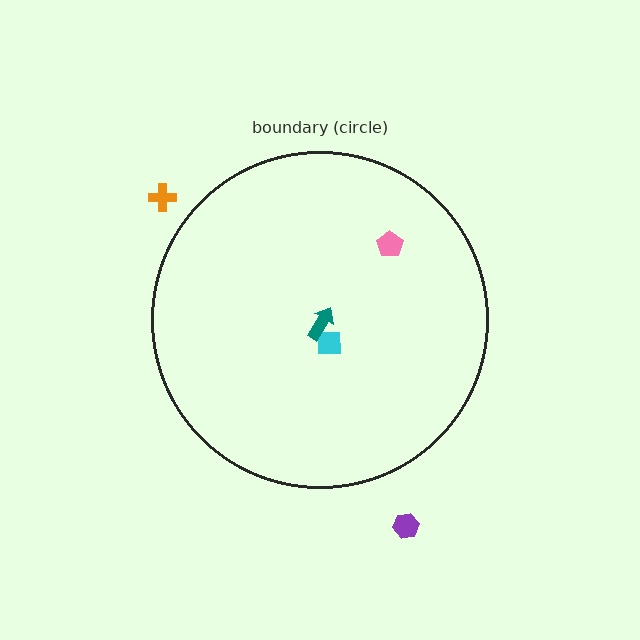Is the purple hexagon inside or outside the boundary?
Outside.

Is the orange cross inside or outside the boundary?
Outside.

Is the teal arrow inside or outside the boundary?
Inside.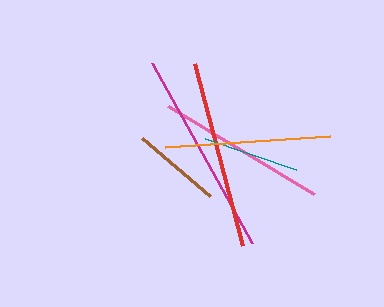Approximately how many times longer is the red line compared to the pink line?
The red line is approximately 1.1 times the length of the pink line.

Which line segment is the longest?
The magenta line is the longest at approximately 206 pixels.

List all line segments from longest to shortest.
From longest to shortest: magenta, red, pink, orange, teal, brown.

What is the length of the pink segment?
The pink segment is approximately 171 pixels long.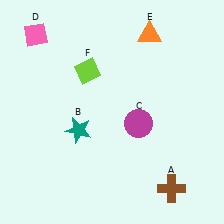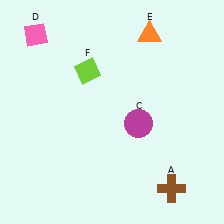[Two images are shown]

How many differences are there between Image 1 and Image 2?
There is 1 difference between the two images.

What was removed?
The teal star (B) was removed in Image 2.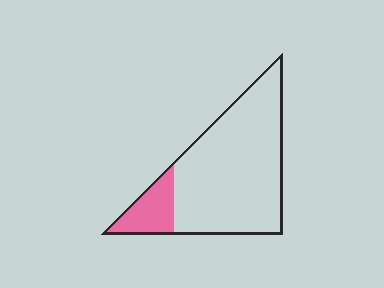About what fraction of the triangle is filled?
About one sixth (1/6).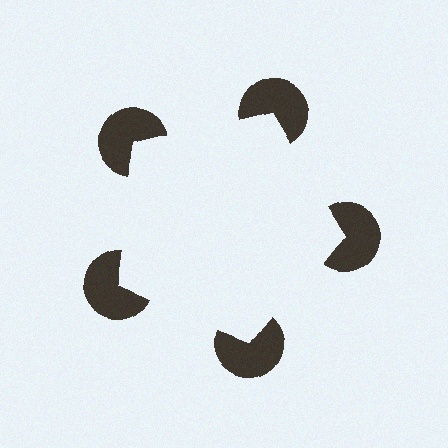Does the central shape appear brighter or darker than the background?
It typically appears slightly brighter than the background, even though no actual brightness change is drawn.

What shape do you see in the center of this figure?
An illusory pentagon — its edges are inferred from the aligned wedge cuts in the pac-man discs, not physically drawn.